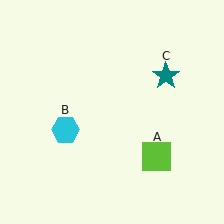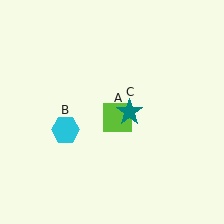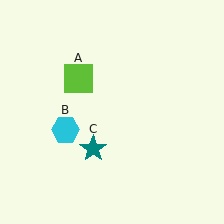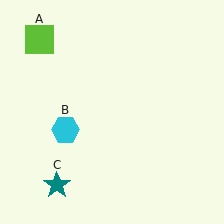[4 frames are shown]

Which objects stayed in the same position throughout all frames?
Cyan hexagon (object B) remained stationary.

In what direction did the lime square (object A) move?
The lime square (object A) moved up and to the left.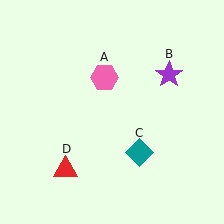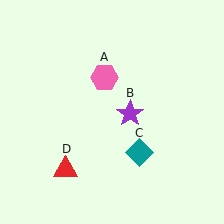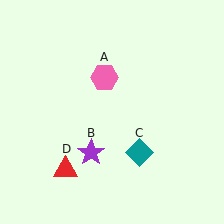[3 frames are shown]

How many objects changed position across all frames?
1 object changed position: purple star (object B).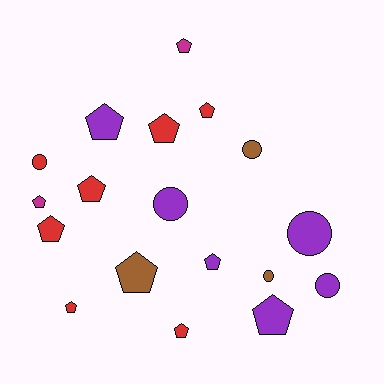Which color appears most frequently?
Red, with 7 objects.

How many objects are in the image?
There are 18 objects.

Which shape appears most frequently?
Pentagon, with 12 objects.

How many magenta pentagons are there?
There are 2 magenta pentagons.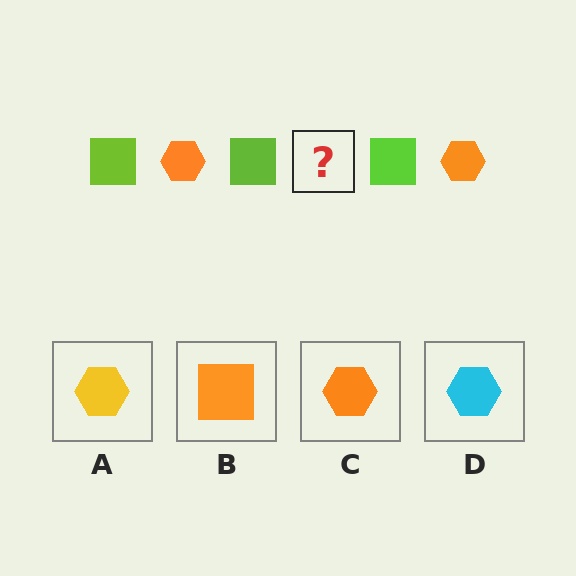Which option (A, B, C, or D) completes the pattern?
C.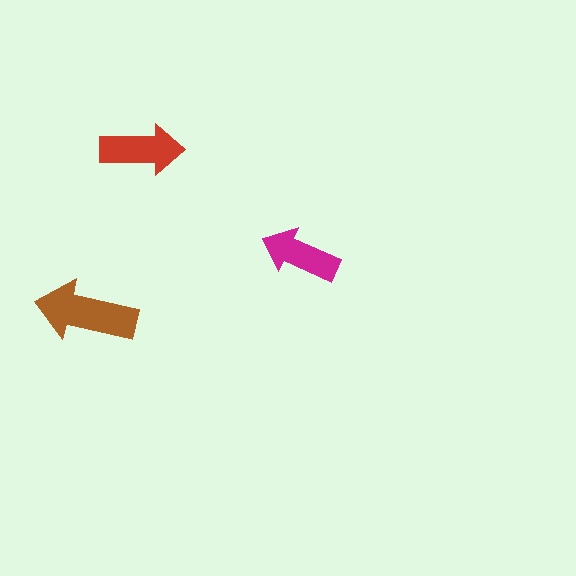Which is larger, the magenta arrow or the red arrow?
The red one.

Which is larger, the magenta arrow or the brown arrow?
The brown one.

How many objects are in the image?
There are 3 objects in the image.